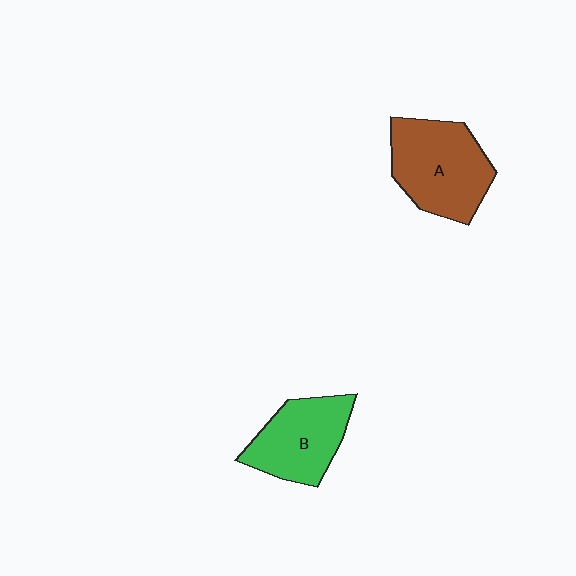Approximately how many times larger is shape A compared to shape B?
Approximately 1.2 times.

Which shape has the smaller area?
Shape B (green).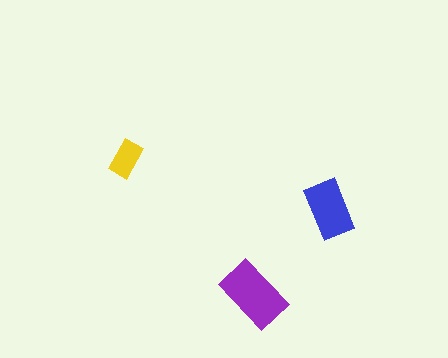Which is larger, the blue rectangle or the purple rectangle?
The purple one.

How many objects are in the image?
There are 3 objects in the image.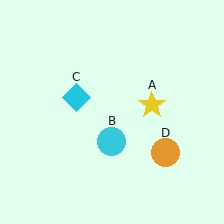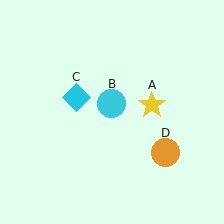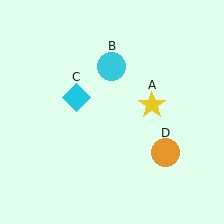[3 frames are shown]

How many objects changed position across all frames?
1 object changed position: cyan circle (object B).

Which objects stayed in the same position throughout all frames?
Yellow star (object A) and cyan diamond (object C) and orange circle (object D) remained stationary.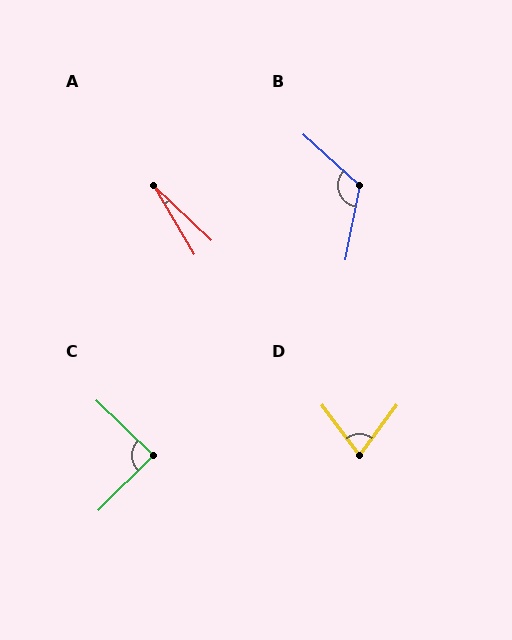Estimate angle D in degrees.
Approximately 73 degrees.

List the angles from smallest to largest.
A (16°), D (73°), C (89°), B (121°).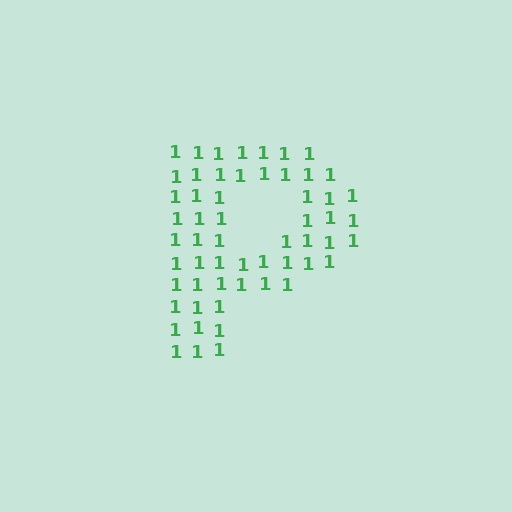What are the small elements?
The small elements are digit 1's.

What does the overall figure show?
The overall figure shows the letter P.